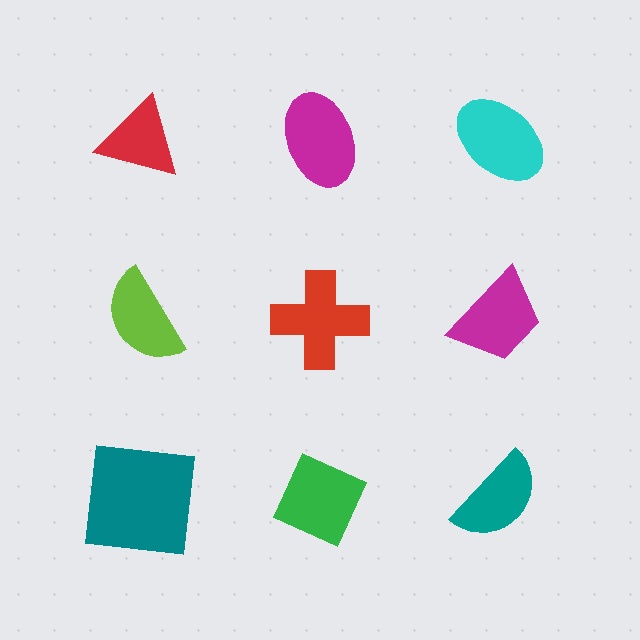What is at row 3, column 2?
A green diamond.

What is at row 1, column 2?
A magenta ellipse.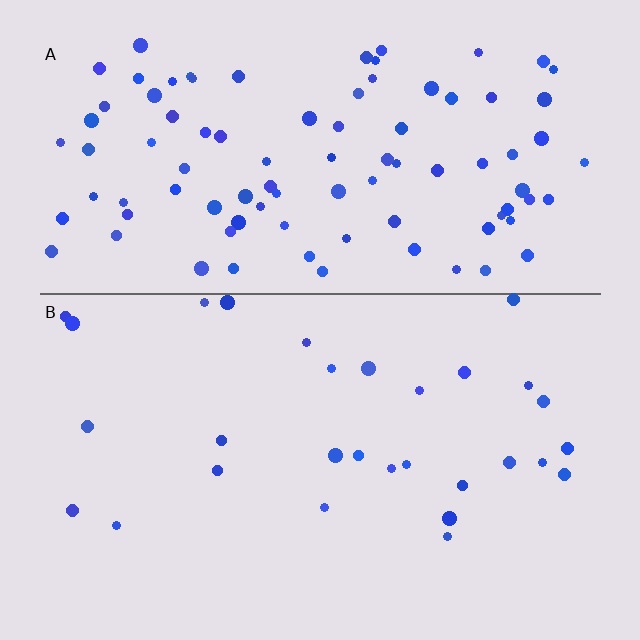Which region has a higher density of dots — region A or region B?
A (the top).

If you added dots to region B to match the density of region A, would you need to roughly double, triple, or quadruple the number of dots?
Approximately triple.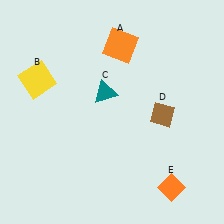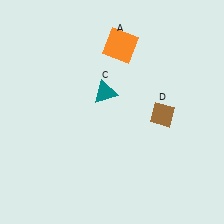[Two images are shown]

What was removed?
The yellow square (B), the orange diamond (E) were removed in Image 2.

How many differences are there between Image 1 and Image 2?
There are 2 differences between the two images.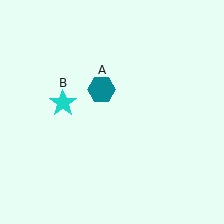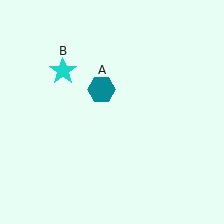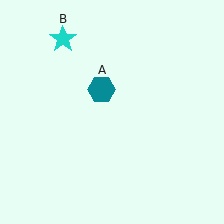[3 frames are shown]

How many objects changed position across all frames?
1 object changed position: cyan star (object B).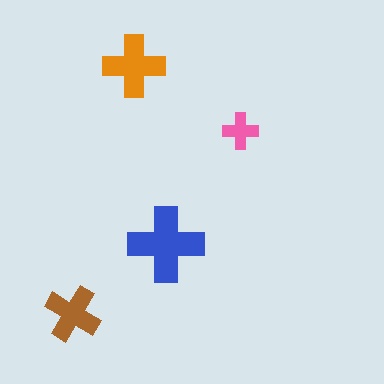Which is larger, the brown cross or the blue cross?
The blue one.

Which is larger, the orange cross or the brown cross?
The orange one.